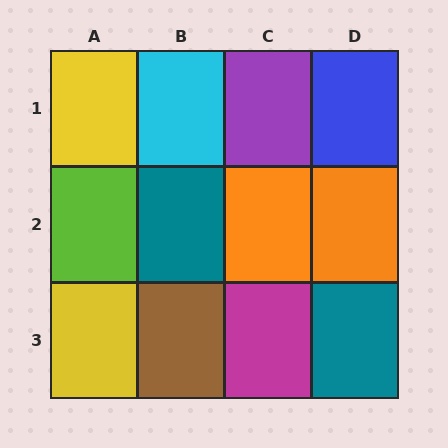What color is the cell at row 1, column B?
Cyan.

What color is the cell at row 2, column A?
Lime.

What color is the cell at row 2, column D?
Orange.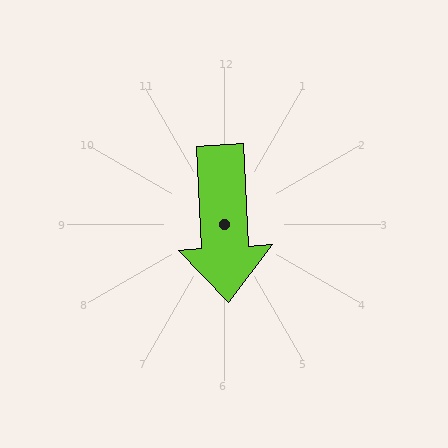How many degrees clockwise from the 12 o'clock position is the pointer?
Approximately 177 degrees.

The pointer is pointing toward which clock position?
Roughly 6 o'clock.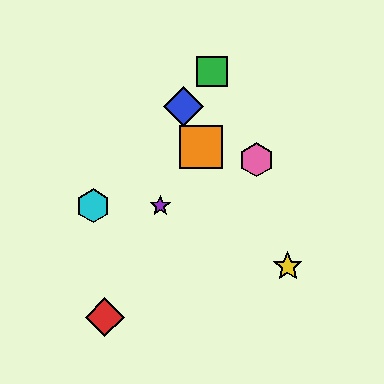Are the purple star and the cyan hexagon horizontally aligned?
Yes, both are at y≈206.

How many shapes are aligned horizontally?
2 shapes (the purple star, the cyan hexagon) are aligned horizontally.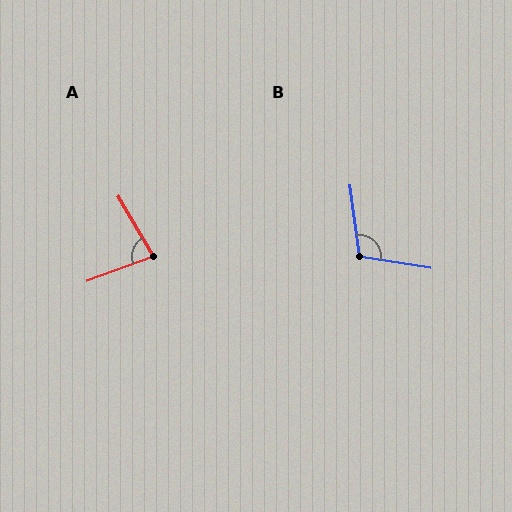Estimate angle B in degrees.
Approximately 106 degrees.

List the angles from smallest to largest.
A (80°), B (106°).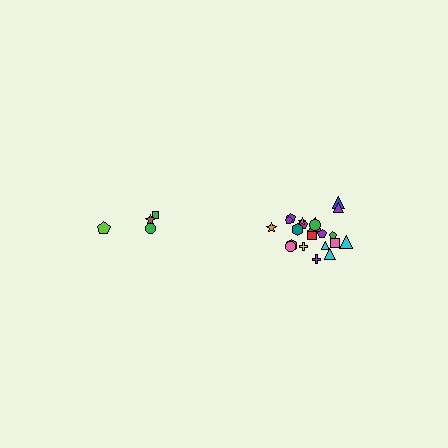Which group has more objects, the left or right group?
The right group.